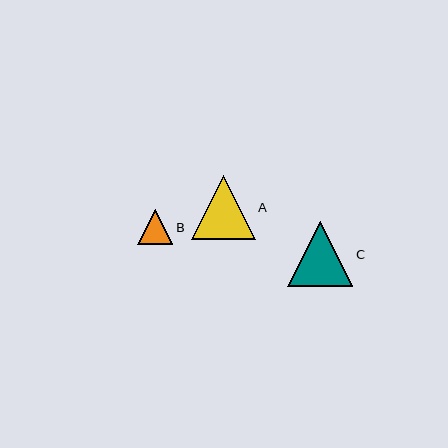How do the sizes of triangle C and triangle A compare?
Triangle C and triangle A are approximately the same size.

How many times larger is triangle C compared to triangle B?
Triangle C is approximately 1.9 times the size of triangle B.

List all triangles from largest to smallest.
From largest to smallest: C, A, B.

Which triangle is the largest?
Triangle C is the largest with a size of approximately 65 pixels.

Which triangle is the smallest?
Triangle B is the smallest with a size of approximately 35 pixels.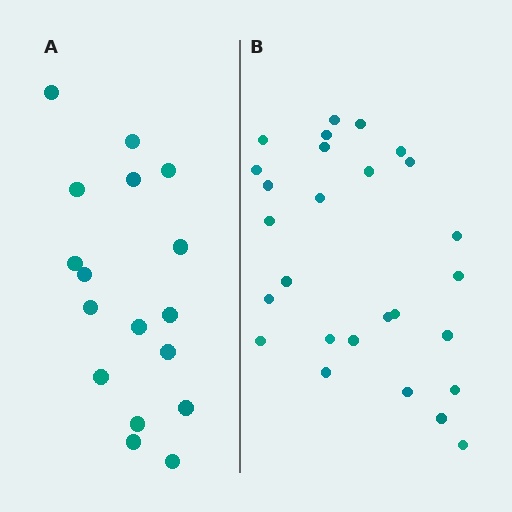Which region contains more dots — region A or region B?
Region B (the right region) has more dots.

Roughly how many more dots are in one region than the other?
Region B has roughly 10 or so more dots than region A.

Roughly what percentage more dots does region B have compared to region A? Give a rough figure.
About 60% more.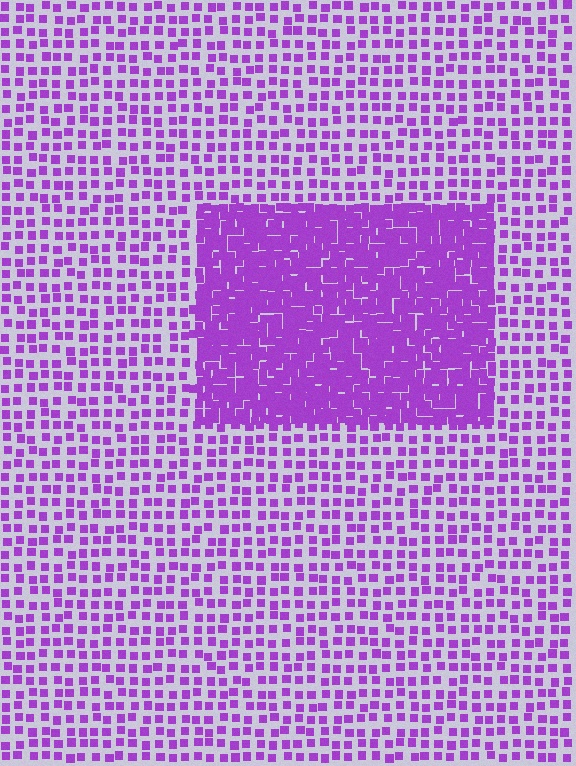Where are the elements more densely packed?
The elements are more densely packed inside the rectangle boundary.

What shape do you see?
I see a rectangle.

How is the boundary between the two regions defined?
The boundary is defined by a change in element density (approximately 2.6x ratio). All elements are the same color, size, and shape.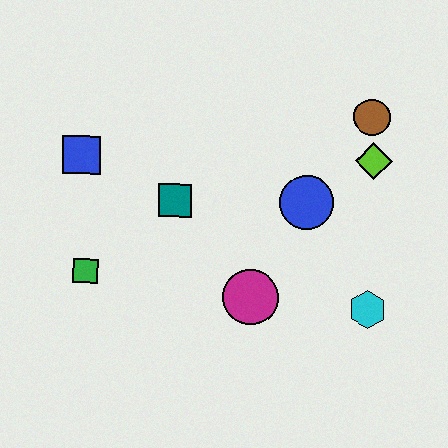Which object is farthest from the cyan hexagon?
The blue square is farthest from the cyan hexagon.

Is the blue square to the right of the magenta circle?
No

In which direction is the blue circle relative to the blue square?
The blue circle is to the right of the blue square.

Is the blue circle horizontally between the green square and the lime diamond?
Yes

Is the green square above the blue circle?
No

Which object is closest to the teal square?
The blue square is closest to the teal square.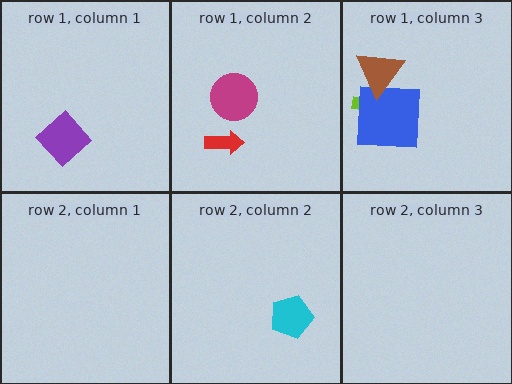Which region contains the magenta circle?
The row 1, column 2 region.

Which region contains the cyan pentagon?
The row 2, column 2 region.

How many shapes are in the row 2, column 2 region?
1.